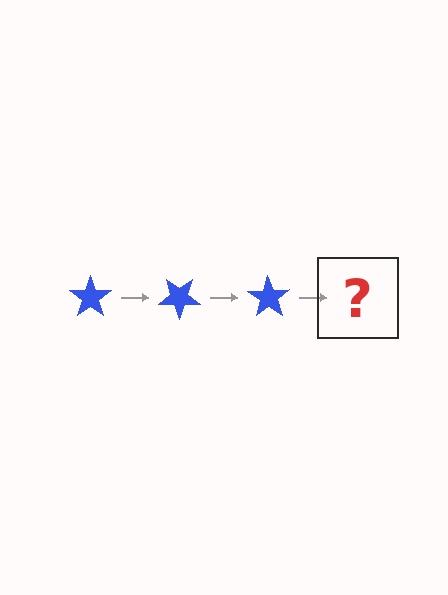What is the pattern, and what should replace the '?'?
The pattern is that the star rotates 35 degrees each step. The '?' should be a blue star rotated 105 degrees.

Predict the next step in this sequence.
The next step is a blue star rotated 105 degrees.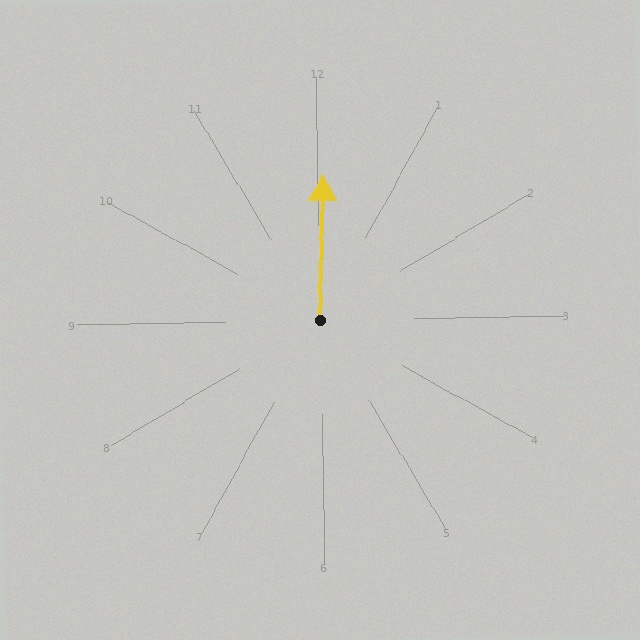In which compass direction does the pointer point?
North.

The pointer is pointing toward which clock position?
Roughly 12 o'clock.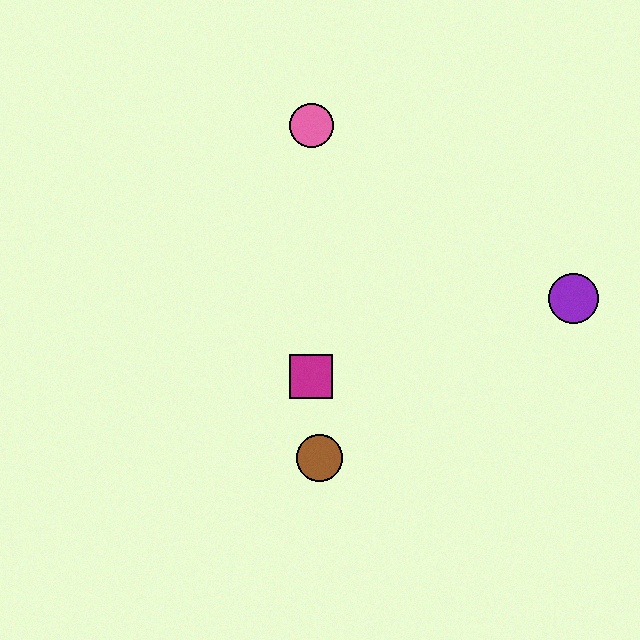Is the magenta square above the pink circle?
No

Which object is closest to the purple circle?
The magenta square is closest to the purple circle.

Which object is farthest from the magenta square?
The purple circle is farthest from the magenta square.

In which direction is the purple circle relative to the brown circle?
The purple circle is to the right of the brown circle.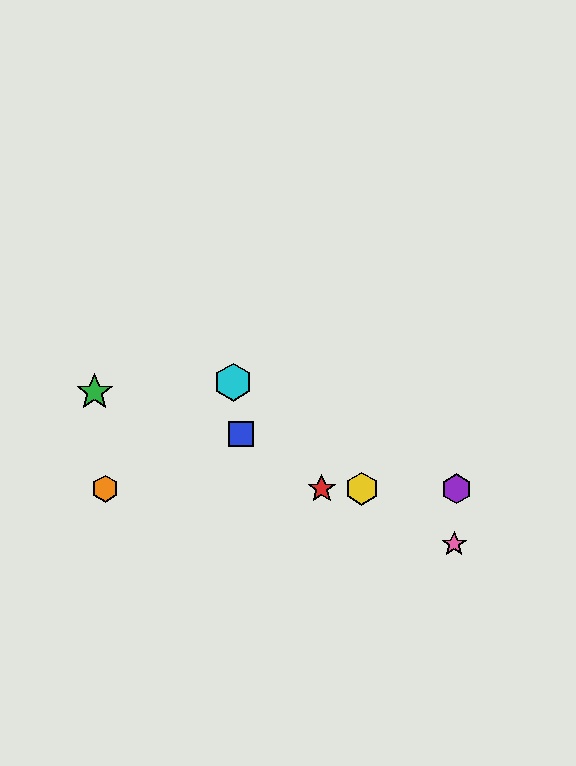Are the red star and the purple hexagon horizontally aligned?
Yes, both are at y≈489.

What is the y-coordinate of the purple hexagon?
The purple hexagon is at y≈489.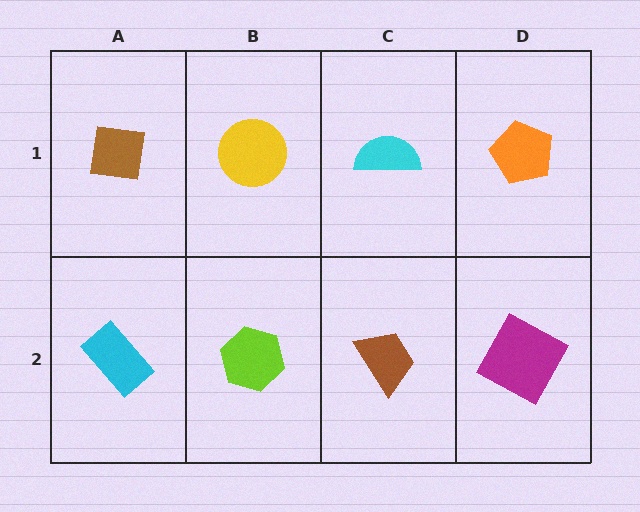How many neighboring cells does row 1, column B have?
3.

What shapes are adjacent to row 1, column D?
A magenta square (row 2, column D), a cyan semicircle (row 1, column C).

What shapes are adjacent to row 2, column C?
A cyan semicircle (row 1, column C), a lime hexagon (row 2, column B), a magenta square (row 2, column D).